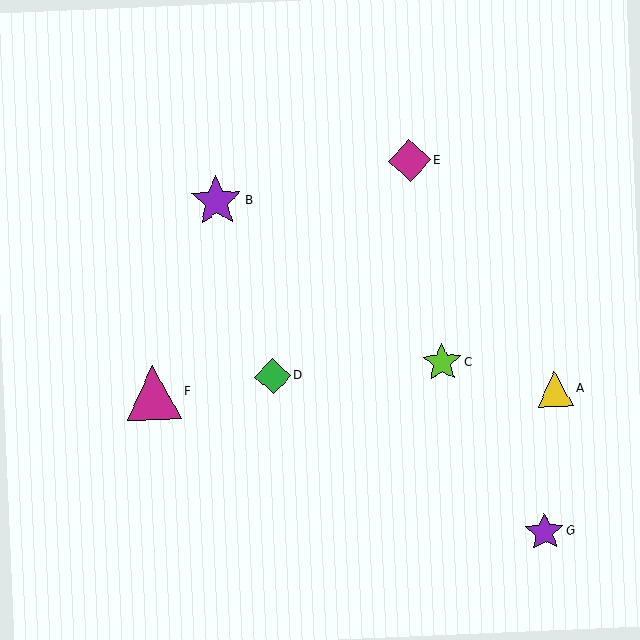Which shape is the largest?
The magenta triangle (labeled F) is the largest.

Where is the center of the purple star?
The center of the purple star is at (216, 201).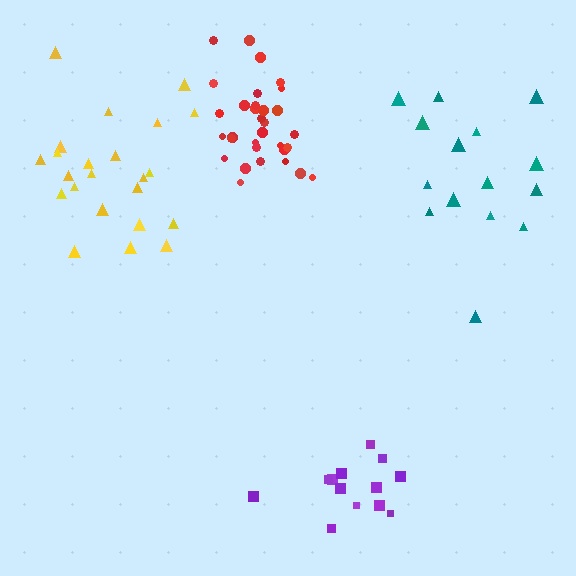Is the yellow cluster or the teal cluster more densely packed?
Yellow.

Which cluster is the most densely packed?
Red.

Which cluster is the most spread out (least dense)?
Teal.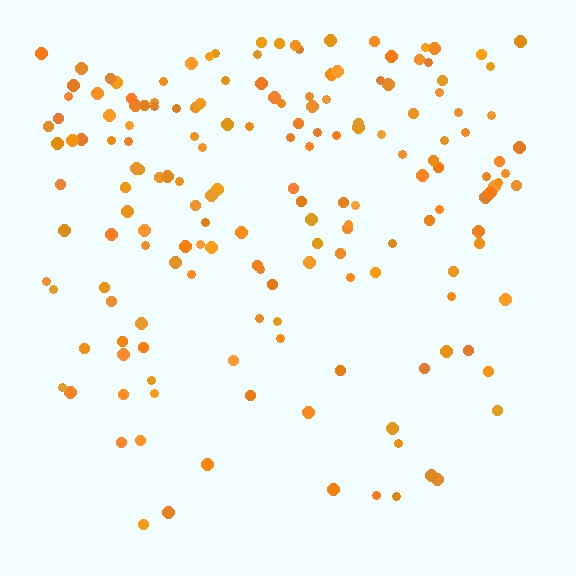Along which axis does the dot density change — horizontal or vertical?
Vertical.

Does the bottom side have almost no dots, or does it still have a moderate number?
Still a moderate number, just noticeably fewer than the top.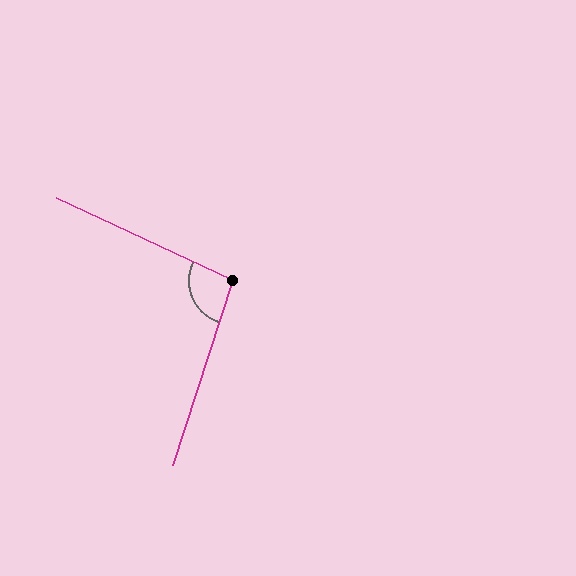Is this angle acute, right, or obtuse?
It is obtuse.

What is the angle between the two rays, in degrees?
Approximately 97 degrees.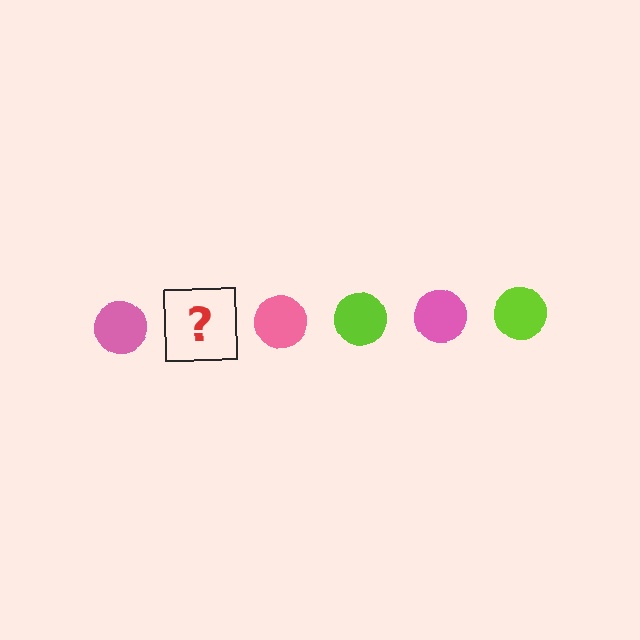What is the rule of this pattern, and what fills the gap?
The rule is that the pattern cycles through pink, lime circles. The gap should be filled with a lime circle.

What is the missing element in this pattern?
The missing element is a lime circle.